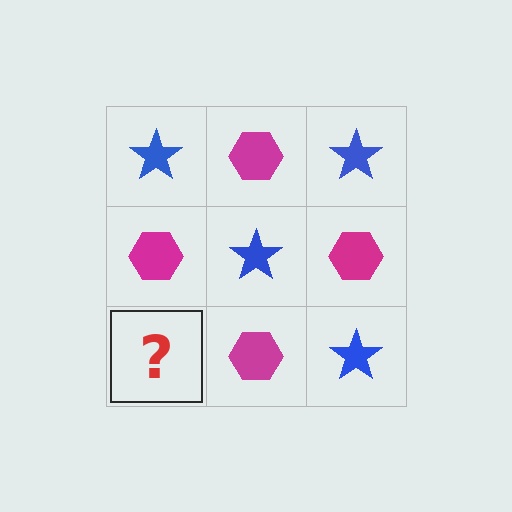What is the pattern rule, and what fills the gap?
The rule is that it alternates blue star and magenta hexagon in a checkerboard pattern. The gap should be filled with a blue star.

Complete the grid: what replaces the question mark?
The question mark should be replaced with a blue star.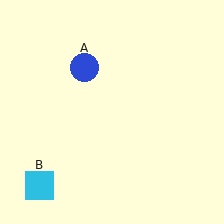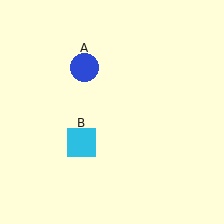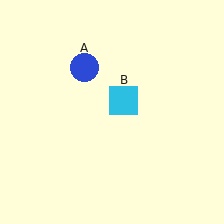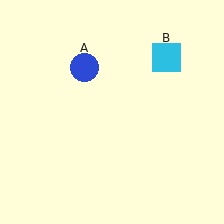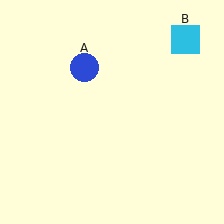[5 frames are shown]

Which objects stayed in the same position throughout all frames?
Blue circle (object A) remained stationary.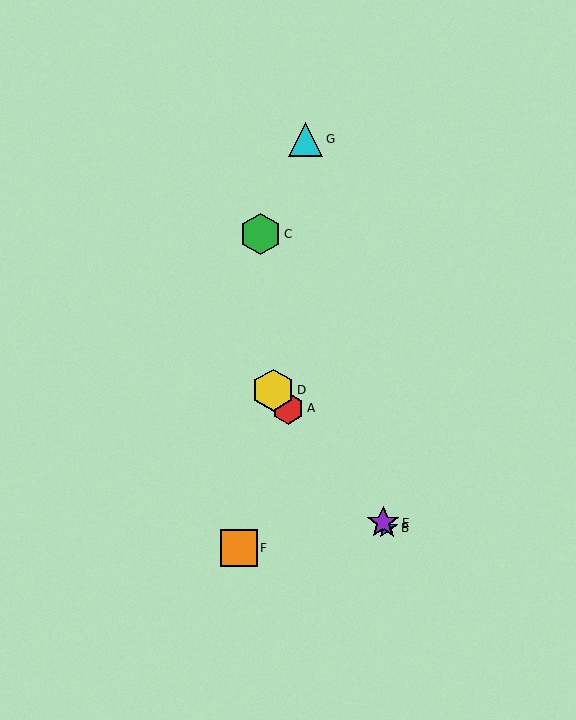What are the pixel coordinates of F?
Object F is at (239, 548).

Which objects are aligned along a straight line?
Objects A, B, D, E are aligned along a straight line.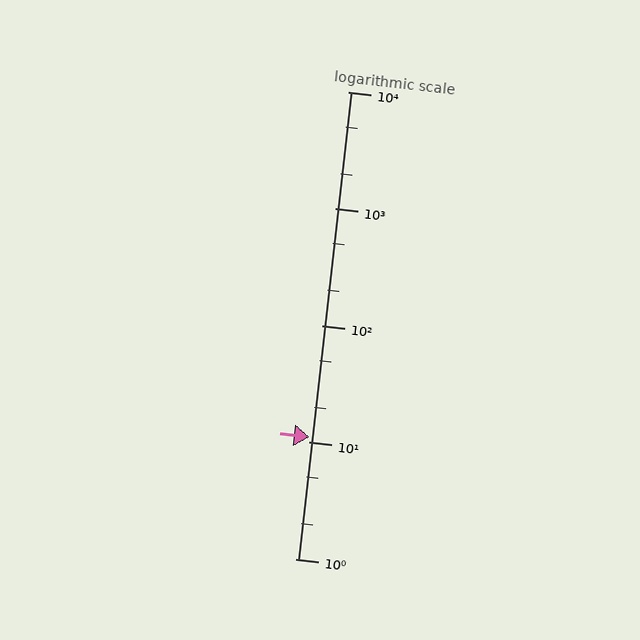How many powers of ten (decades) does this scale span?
The scale spans 4 decades, from 1 to 10000.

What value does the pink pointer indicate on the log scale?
The pointer indicates approximately 11.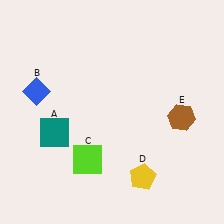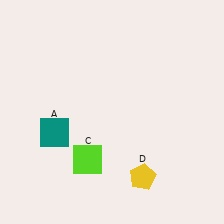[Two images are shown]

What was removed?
The brown hexagon (E), the blue diamond (B) were removed in Image 2.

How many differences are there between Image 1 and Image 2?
There are 2 differences between the two images.